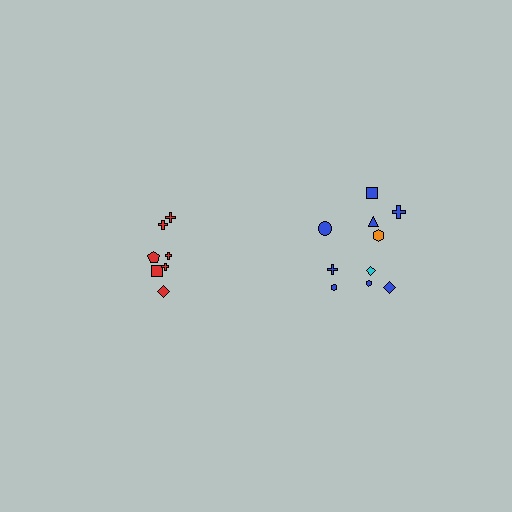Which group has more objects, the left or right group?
The right group.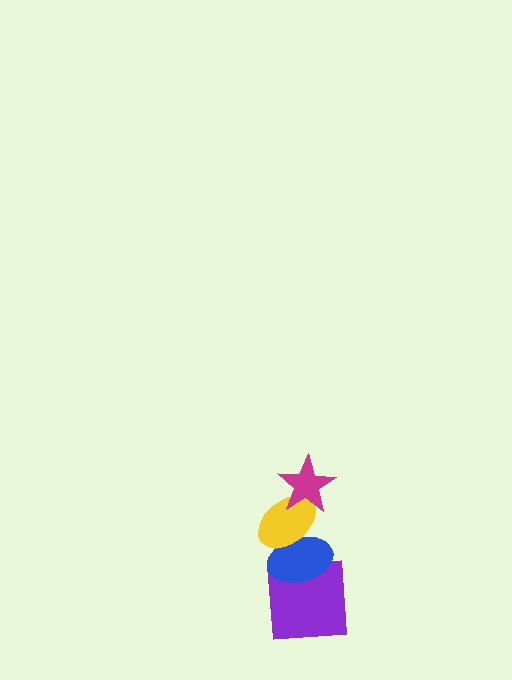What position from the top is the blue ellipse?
The blue ellipse is 3rd from the top.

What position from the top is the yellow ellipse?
The yellow ellipse is 2nd from the top.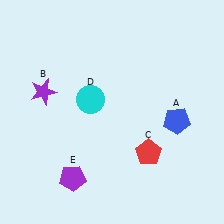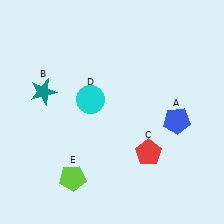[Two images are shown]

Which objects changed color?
B changed from purple to teal. E changed from purple to lime.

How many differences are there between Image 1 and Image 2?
There are 2 differences between the two images.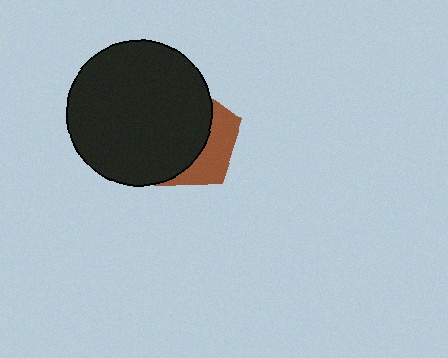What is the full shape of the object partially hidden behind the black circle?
The partially hidden object is a brown pentagon.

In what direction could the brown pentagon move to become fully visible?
The brown pentagon could move right. That would shift it out from behind the black circle entirely.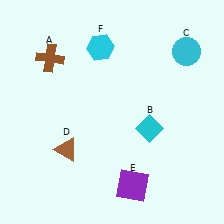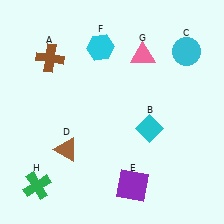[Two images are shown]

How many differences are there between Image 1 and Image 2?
There are 2 differences between the two images.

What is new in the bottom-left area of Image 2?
A green cross (H) was added in the bottom-left area of Image 2.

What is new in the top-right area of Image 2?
A pink triangle (G) was added in the top-right area of Image 2.